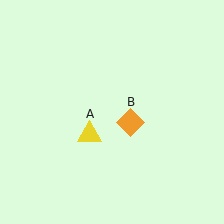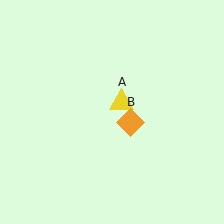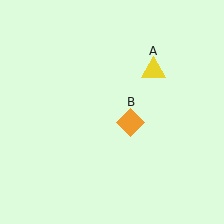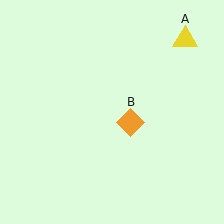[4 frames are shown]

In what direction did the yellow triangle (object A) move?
The yellow triangle (object A) moved up and to the right.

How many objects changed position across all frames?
1 object changed position: yellow triangle (object A).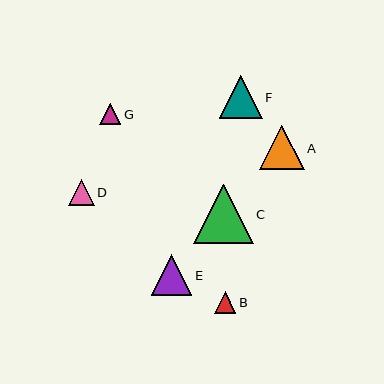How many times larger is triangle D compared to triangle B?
Triangle D is approximately 1.2 times the size of triangle B.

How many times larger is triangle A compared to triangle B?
Triangle A is approximately 2.0 times the size of triangle B.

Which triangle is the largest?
Triangle C is the largest with a size of approximately 60 pixels.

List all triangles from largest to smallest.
From largest to smallest: C, A, F, E, D, B, G.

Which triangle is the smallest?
Triangle G is the smallest with a size of approximately 21 pixels.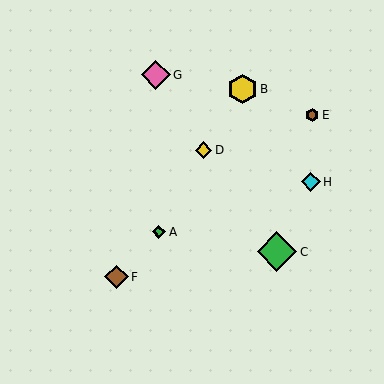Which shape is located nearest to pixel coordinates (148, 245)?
The green diamond (labeled A) at (159, 232) is nearest to that location.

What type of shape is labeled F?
Shape F is a brown diamond.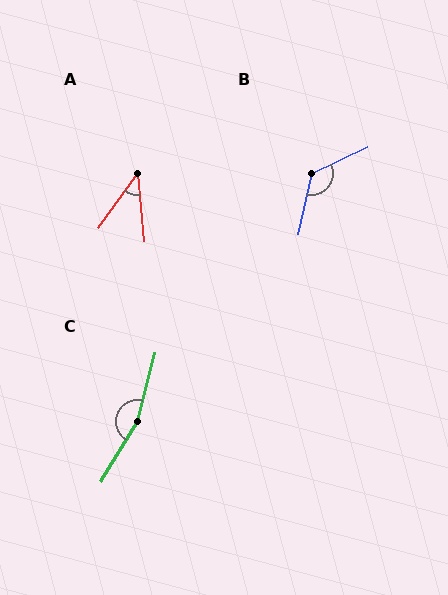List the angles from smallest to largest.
A (41°), B (128°), C (162°).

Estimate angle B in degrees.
Approximately 128 degrees.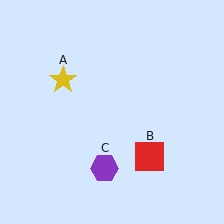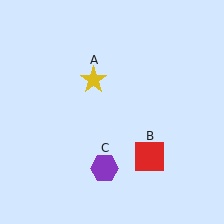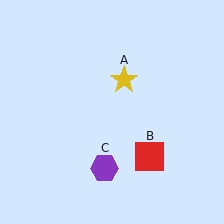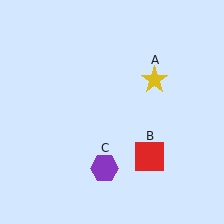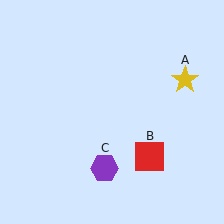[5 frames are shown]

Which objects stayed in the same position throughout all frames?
Red square (object B) and purple hexagon (object C) remained stationary.